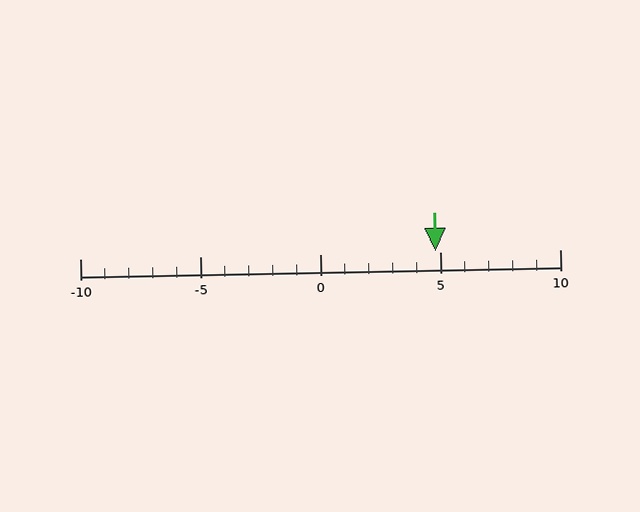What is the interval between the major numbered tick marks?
The major tick marks are spaced 5 units apart.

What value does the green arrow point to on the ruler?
The green arrow points to approximately 5.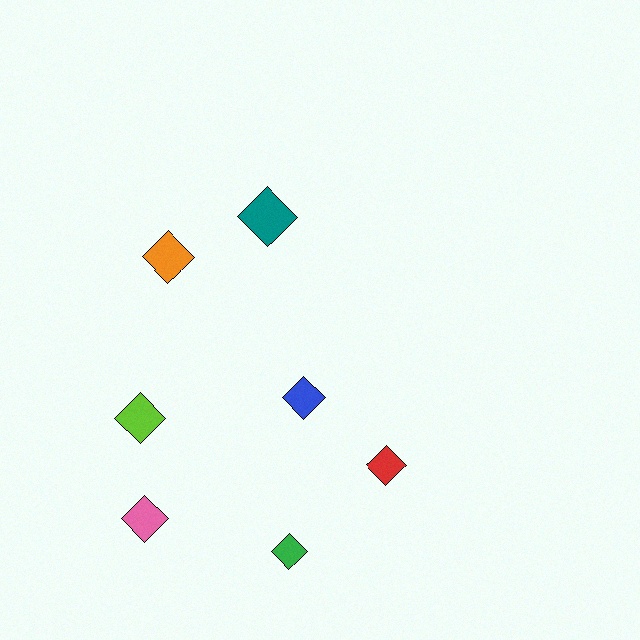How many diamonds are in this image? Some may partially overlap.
There are 7 diamonds.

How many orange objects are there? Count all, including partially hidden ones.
There is 1 orange object.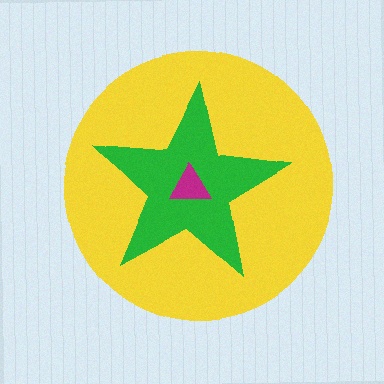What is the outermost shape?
The yellow circle.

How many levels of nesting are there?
3.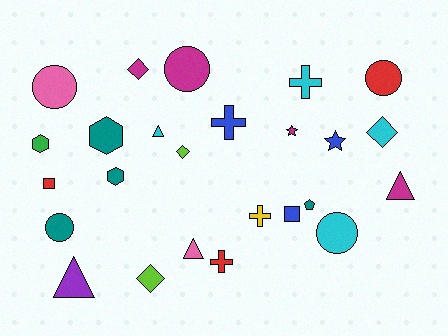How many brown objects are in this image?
There are no brown objects.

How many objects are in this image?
There are 25 objects.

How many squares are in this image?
There are 2 squares.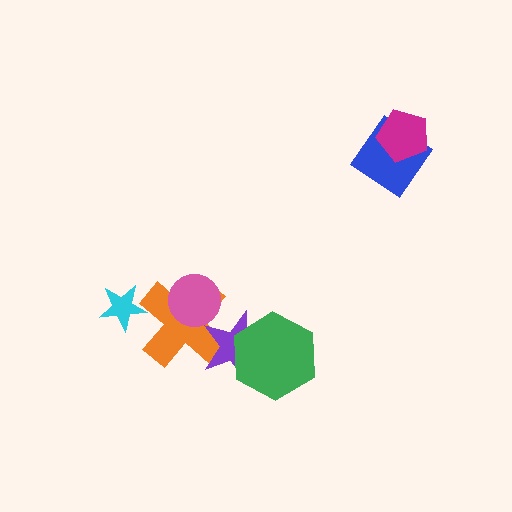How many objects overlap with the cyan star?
1 object overlaps with the cyan star.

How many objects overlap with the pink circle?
1 object overlaps with the pink circle.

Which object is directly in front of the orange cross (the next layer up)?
The purple star is directly in front of the orange cross.